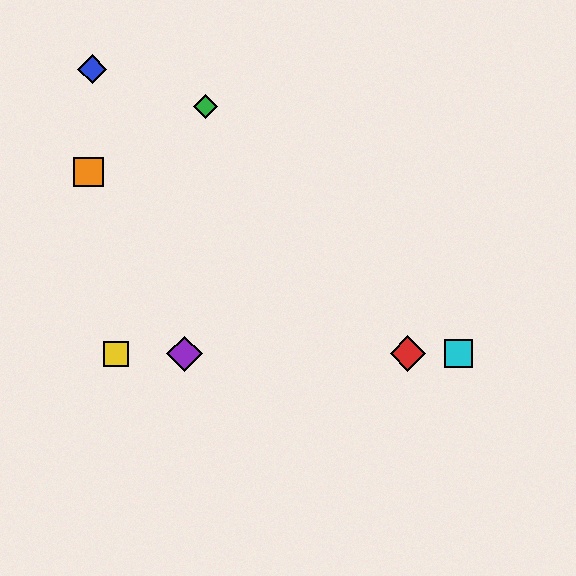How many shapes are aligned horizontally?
4 shapes (the red diamond, the yellow square, the purple diamond, the cyan square) are aligned horizontally.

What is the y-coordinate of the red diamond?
The red diamond is at y≈354.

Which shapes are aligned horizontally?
The red diamond, the yellow square, the purple diamond, the cyan square are aligned horizontally.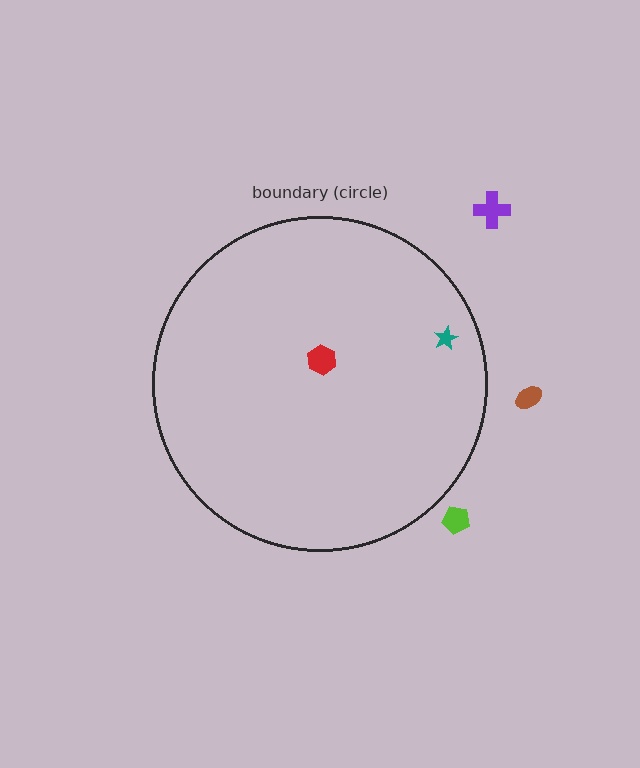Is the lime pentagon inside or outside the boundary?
Outside.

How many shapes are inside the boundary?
2 inside, 3 outside.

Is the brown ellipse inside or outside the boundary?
Outside.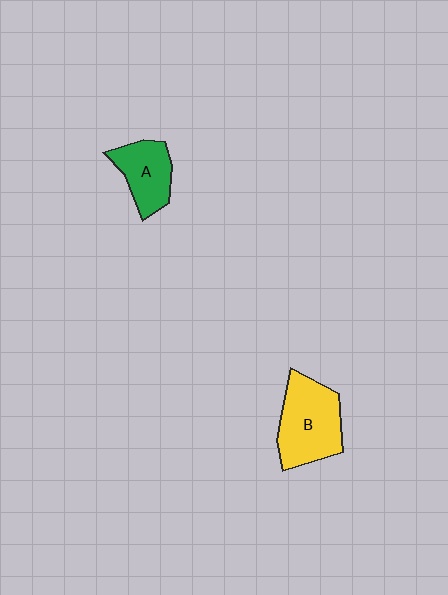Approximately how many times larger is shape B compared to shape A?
Approximately 1.5 times.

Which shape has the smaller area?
Shape A (green).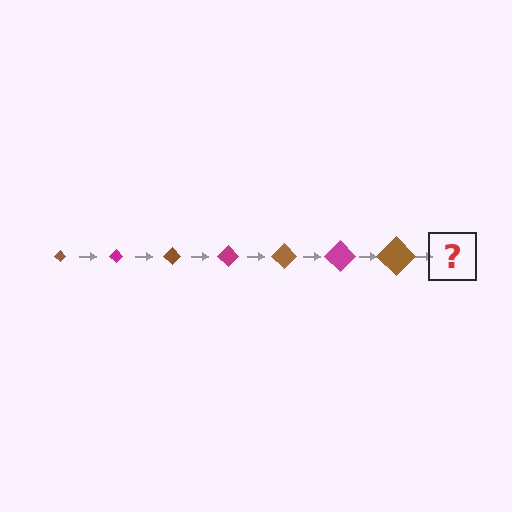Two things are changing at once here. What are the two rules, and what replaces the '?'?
The two rules are that the diamond grows larger each step and the color cycles through brown and magenta. The '?' should be a magenta diamond, larger than the previous one.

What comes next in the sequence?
The next element should be a magenta diamond, larger than the previous one.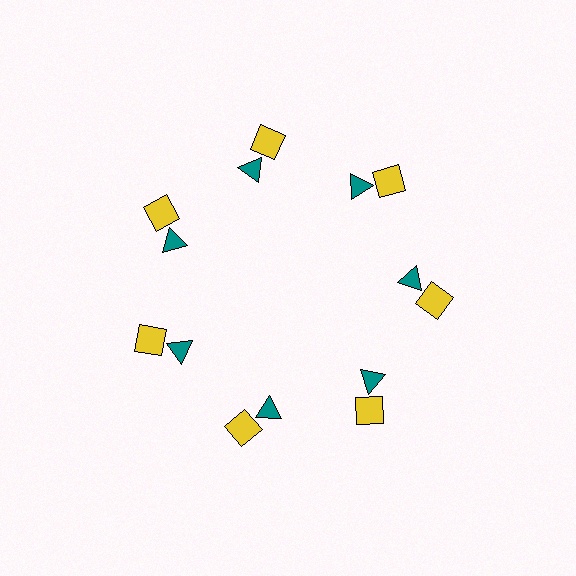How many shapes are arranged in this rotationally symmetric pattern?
There are 14 shapes, arranged in 7 groups of 2.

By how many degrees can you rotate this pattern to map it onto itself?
The pattern maps onto itself every 51 degrees of rotation.